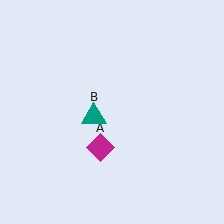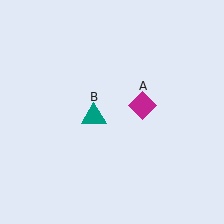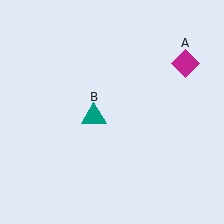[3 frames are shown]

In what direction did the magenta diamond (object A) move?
The magenta diamond (object A) moved up and to the right.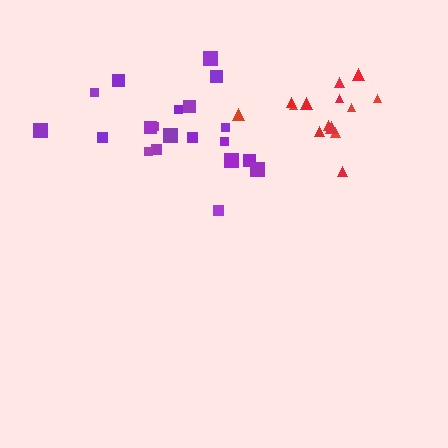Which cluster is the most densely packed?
Red.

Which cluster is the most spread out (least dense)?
Purple.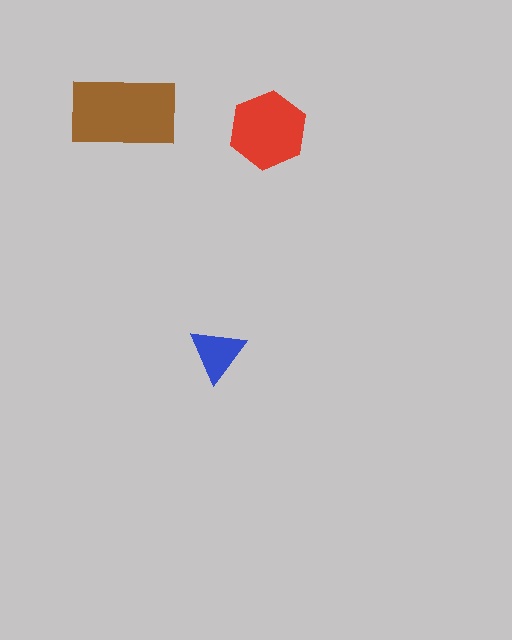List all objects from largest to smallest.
The brown rectangle, the red hexagon, the blue triangle.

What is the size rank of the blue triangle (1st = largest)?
3rd.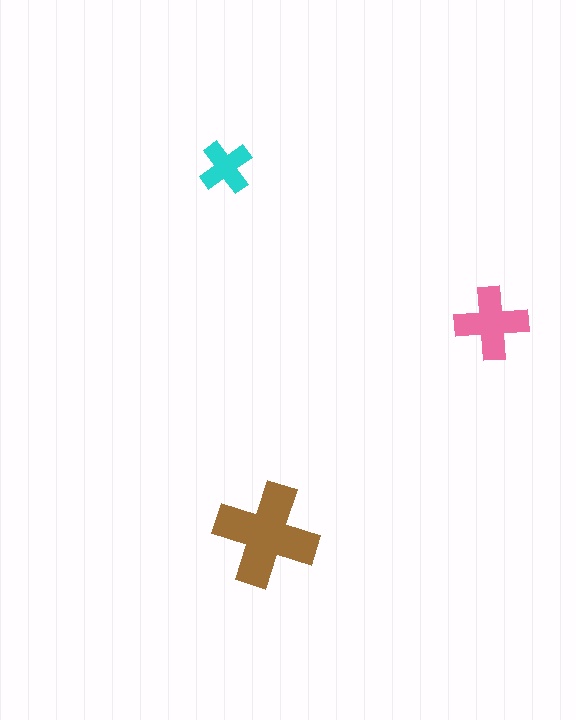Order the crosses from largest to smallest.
the brown one, the pink one, the cyan one.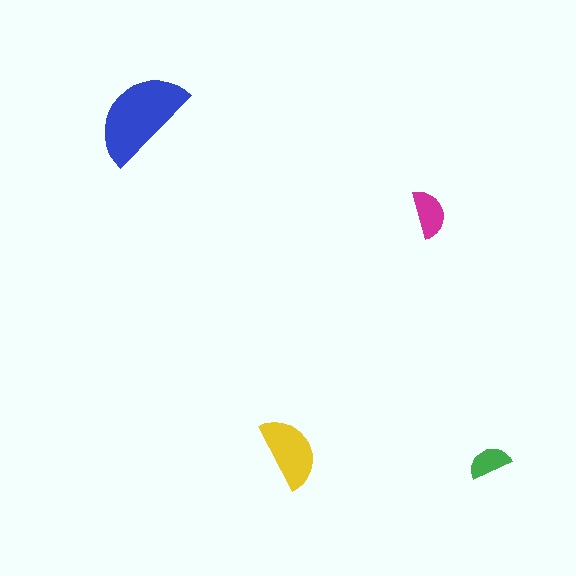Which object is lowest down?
The green semicircle is bottommost.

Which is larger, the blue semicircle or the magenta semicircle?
The blue one.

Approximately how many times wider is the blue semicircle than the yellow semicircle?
About 1.5 times wider.